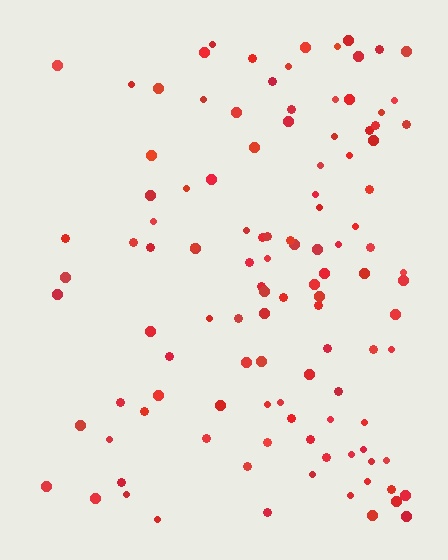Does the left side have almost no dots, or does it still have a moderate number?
Still a moderate number, just noticeably fewer than the right.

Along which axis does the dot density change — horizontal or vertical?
Horizontal.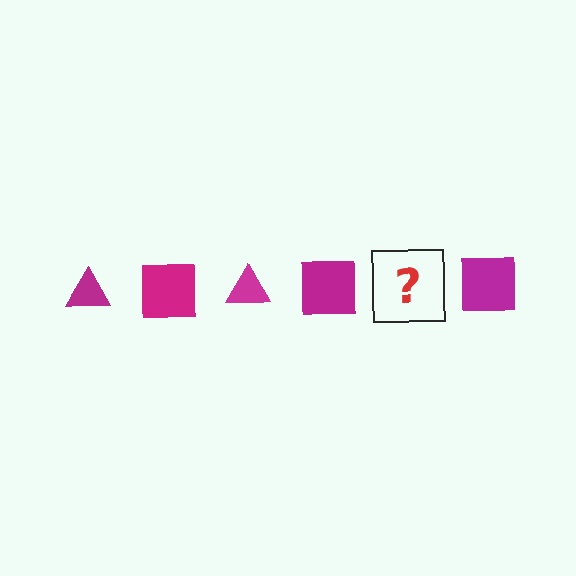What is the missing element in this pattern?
The missing element is a magenta triangle.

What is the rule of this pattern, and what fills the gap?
The rule is that the pattern cycles through triangle, square shapes in magenta. The gap should be filled with a magenta triangle.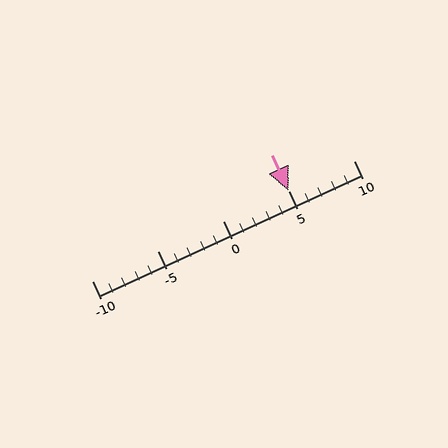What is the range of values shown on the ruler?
The ruler shows values from -10 to 10.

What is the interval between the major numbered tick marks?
The major tick marks are spaced 5 units apart.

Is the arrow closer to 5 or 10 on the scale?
The arrow is closer to 5.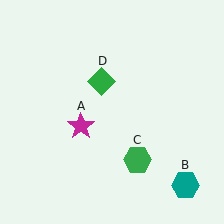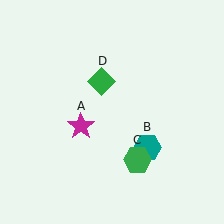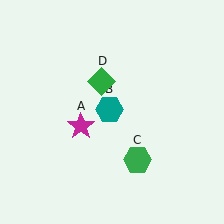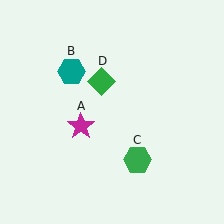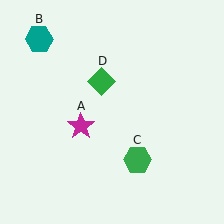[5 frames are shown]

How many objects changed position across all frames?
1 object changed position: teal hexagon (object B).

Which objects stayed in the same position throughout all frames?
Magenta star (object A) and green hexagon (object C) and green diamond (object D) remained stationary.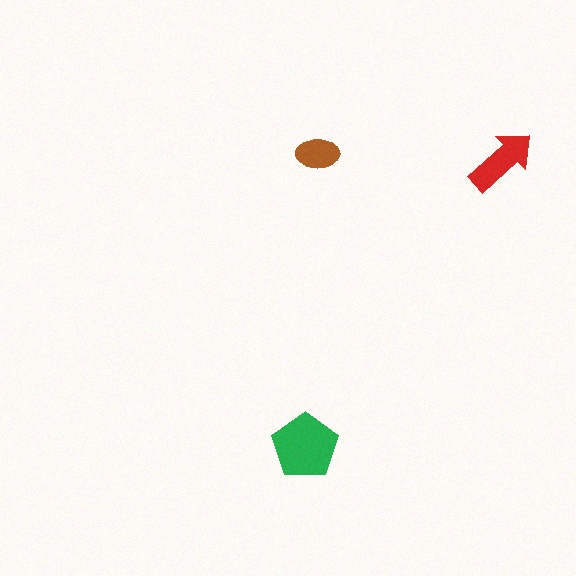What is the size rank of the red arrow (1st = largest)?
2nd.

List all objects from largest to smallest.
The green pentagon, the red arrow, the brown ellipse.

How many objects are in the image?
There are 3 objects in the image.